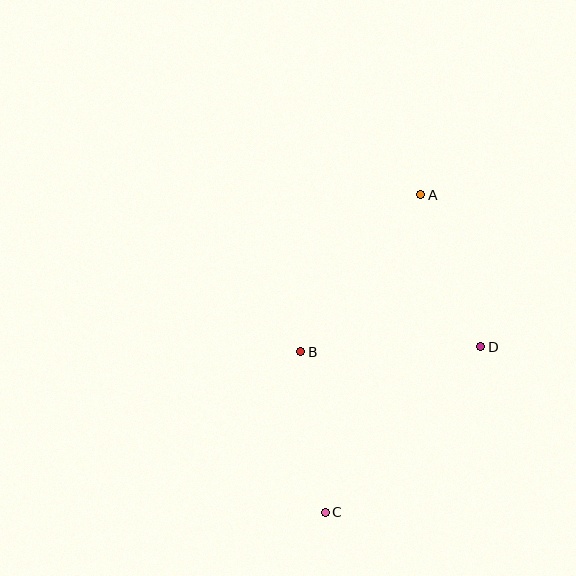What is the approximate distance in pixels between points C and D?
The distance between C and D is approximately 227 pixels.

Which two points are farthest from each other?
Points A and C are farthest from each other.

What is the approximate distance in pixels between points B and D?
The distance between B and D is approximately 180 pixels.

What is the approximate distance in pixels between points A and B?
The distance between A and B is approximately 198 pixels.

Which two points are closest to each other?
Points B and C are closest to each other.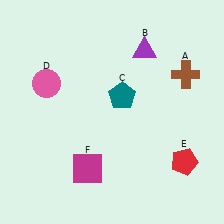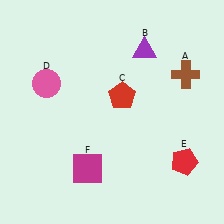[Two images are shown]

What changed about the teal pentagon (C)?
In Image 1, C is teal. In Image 2, it changed to red.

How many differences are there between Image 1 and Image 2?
There is 1 difference between the two images.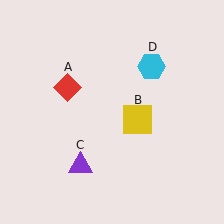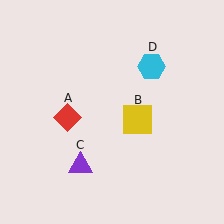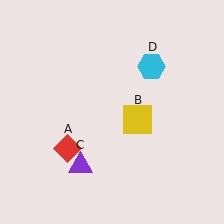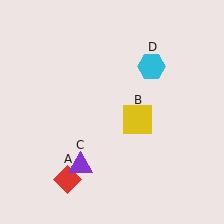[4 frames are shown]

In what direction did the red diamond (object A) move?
The red diamond (object A) moved down.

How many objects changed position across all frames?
1 object changed position: red diamond (object A).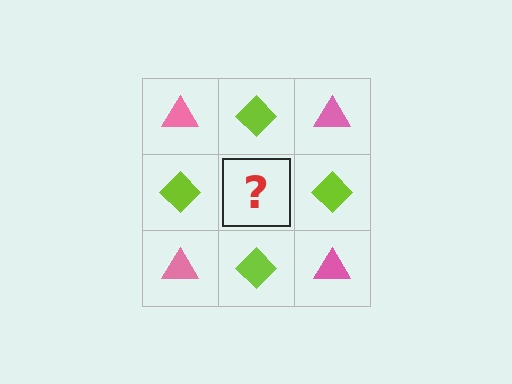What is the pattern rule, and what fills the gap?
The rule is that it alternates pink triangle and lime diamond in a checkerboard pattern. The gap should be filled with a pink triangle.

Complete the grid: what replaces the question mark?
The question mark should be replaced with a pink triangle.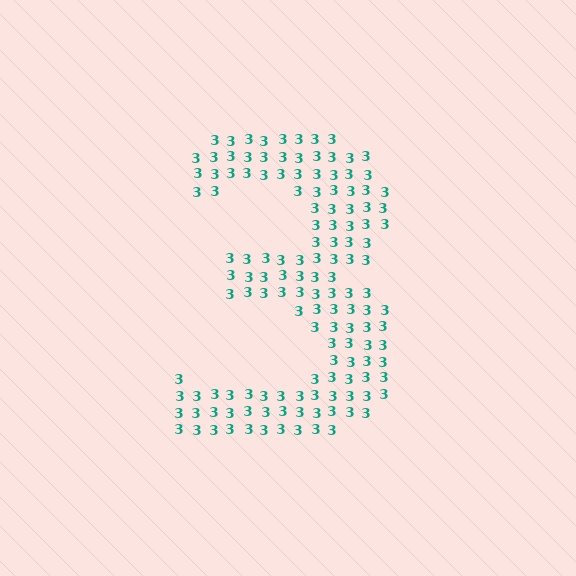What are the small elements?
The small elements are digit 3's.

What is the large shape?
The large shape is the digit 3.